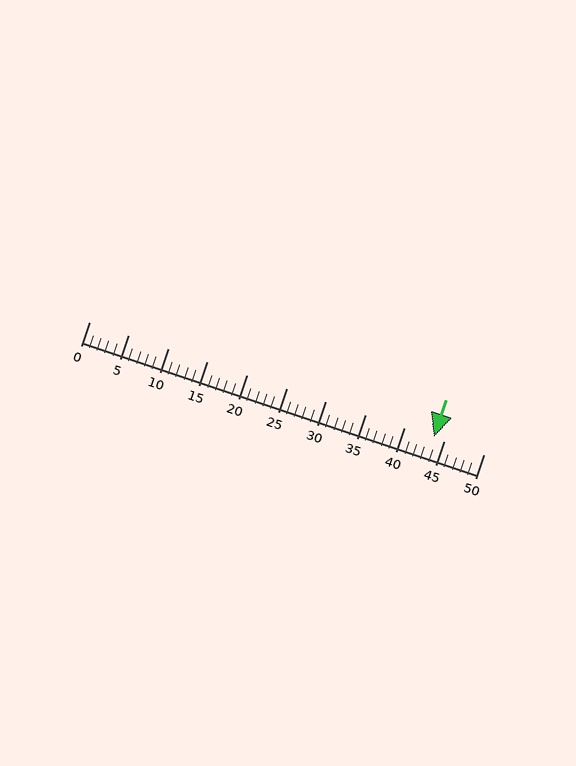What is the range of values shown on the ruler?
The ruler shows values from 0 to 50.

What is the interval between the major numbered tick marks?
The major tick marks are spaced 5 units apart.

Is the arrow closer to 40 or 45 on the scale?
The arrow is closer to 45.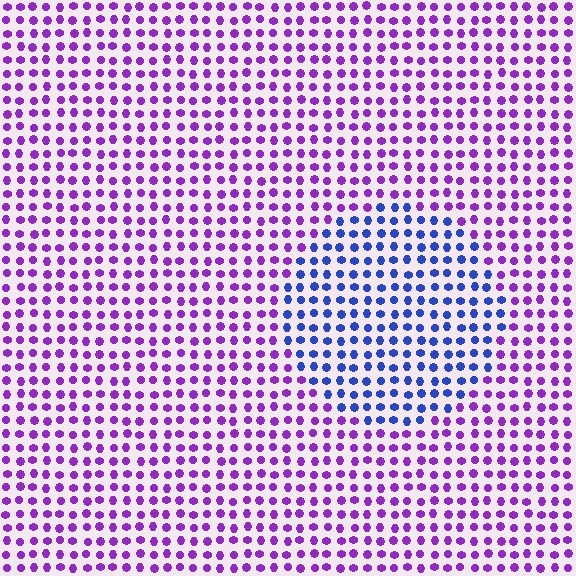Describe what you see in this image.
The image is filled with small purple elements in a uniform arrangement. A circle-shaped region is visible where the elements are tinted to a slightly different hue, forming a subtle color boundary.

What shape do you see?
I see a circle.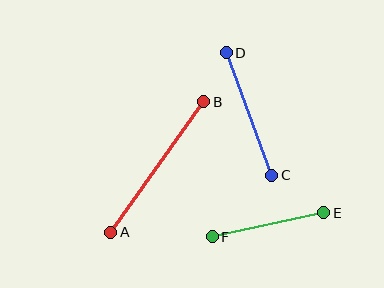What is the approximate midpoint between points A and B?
The midpoint is at approximately (157, 167) pixels.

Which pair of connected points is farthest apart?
Points A and B are farthest apart.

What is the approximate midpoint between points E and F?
The midpoint is at approximately (268, 225) pixels.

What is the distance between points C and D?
The distance is approximately 131 pixels.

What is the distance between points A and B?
The distance is approximately 160 pixels.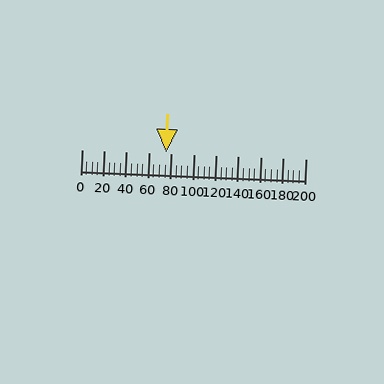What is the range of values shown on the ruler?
The ruler shows values from 0 to 200.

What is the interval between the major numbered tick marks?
The major tick marks are spaced 20 units apart.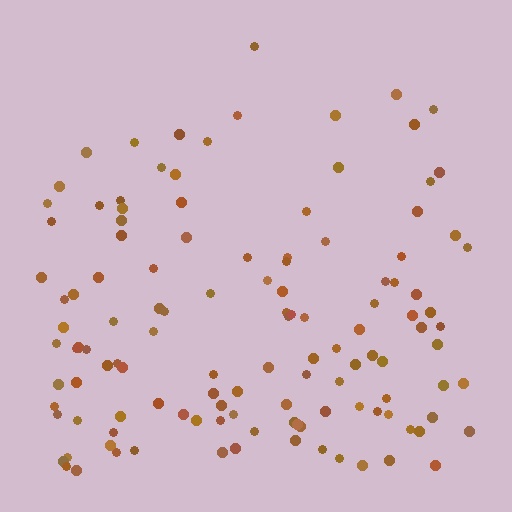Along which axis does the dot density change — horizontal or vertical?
Vertical.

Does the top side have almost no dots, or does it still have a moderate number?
Still a moderate number, just noticeably fewer than the bottom.